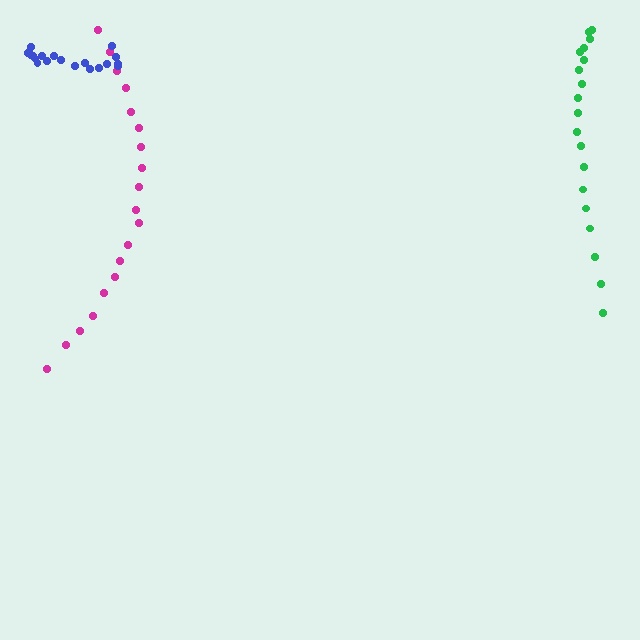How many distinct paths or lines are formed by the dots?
There are 3 distinct paths.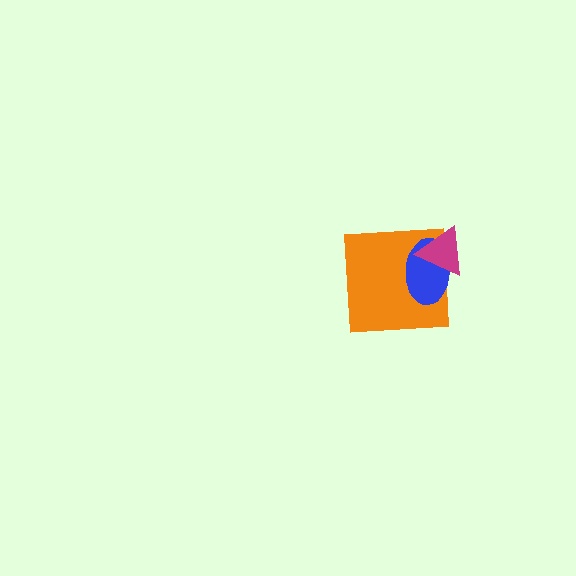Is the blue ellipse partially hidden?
Yes, it is partially covered by another shape.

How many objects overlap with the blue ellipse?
2 objects overlap with the blue ellipse.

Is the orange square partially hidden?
Yes, it is partially covered by another shape.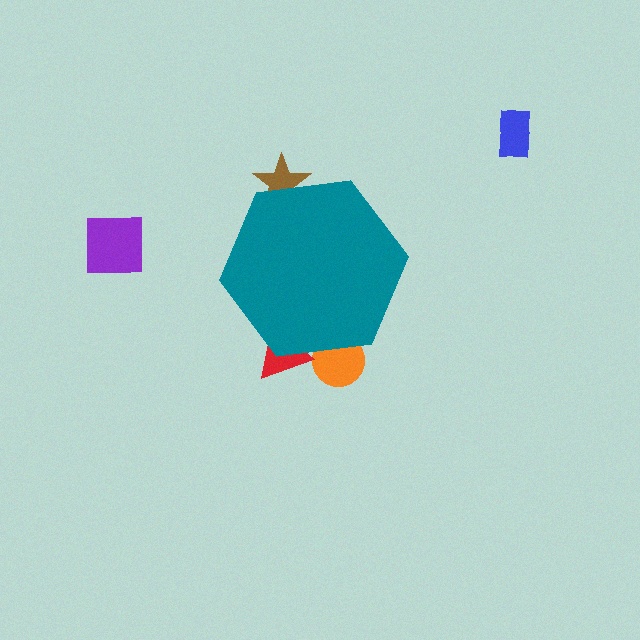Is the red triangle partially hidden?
Yes, the red triangle is partially hidden behind the teal hexagon.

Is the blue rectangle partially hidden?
No, the blue rectangle is fully visible.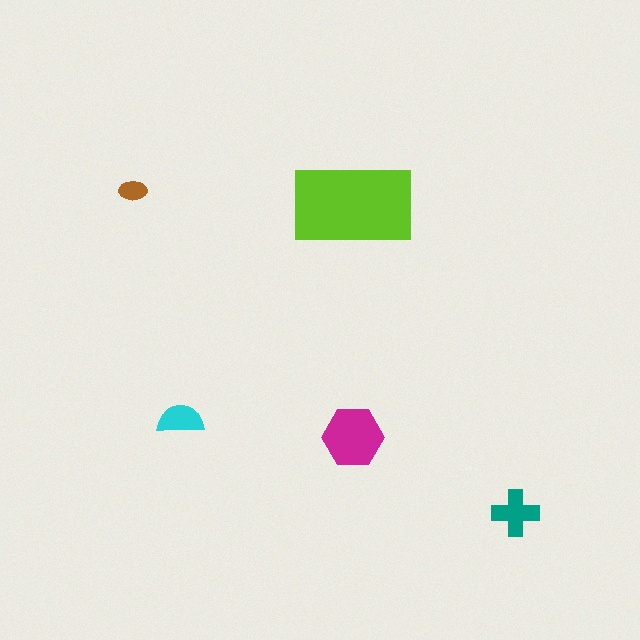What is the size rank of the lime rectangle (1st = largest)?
1st.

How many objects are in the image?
There are 5 objects in the image.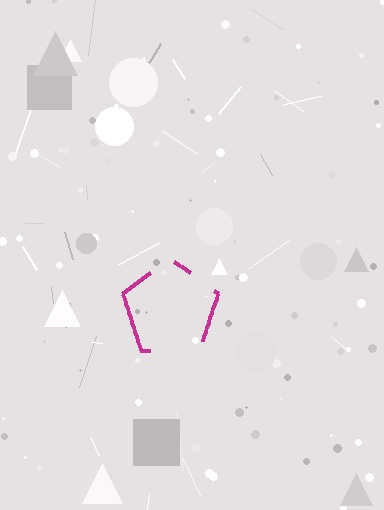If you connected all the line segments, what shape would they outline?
They would outline a pentagon.